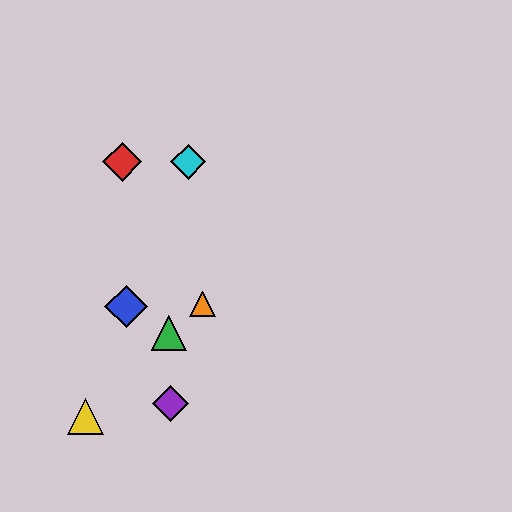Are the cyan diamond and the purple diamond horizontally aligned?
No, the cyan diamond is at y≈162 and the purple diamond is at y≈404.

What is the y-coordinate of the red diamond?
The red diamond is at y≈162.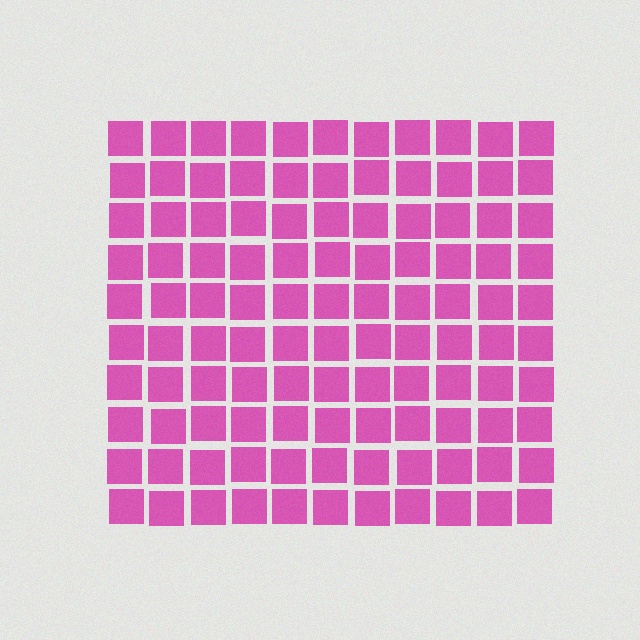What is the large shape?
The large shape is a square.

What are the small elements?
The small elements are squares.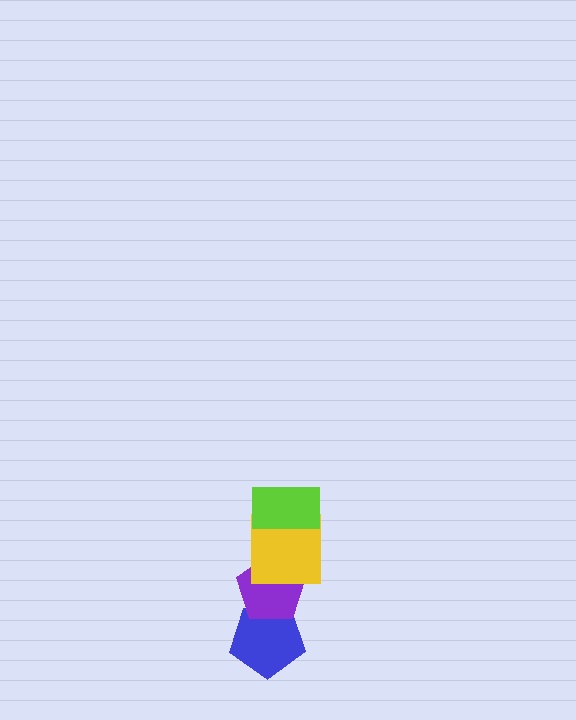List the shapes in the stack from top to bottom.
From top to bottom: the lime rectangle, the yellow square, the purple pentagon, the blue pentagon.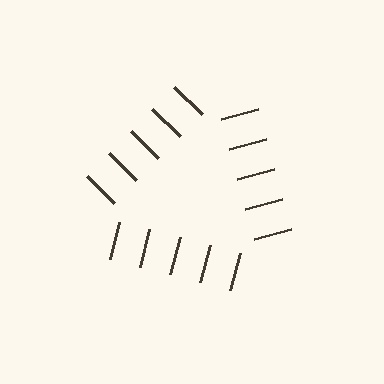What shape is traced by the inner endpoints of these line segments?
An illusory triangle — the line segments terminate on its edges but no continuous stroke is drawn.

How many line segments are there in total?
15 — 5 along each of the 3 edges.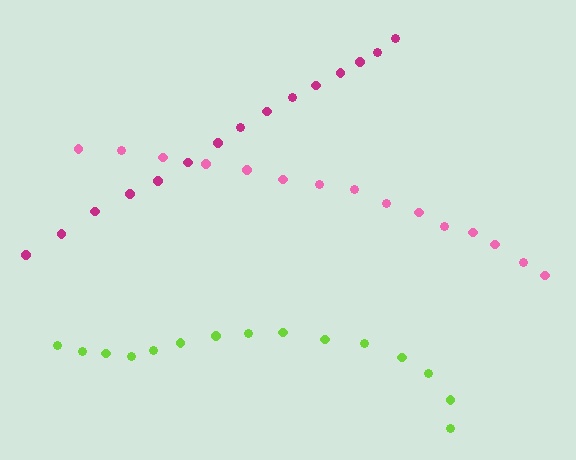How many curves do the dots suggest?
There are 3 distinct paths.